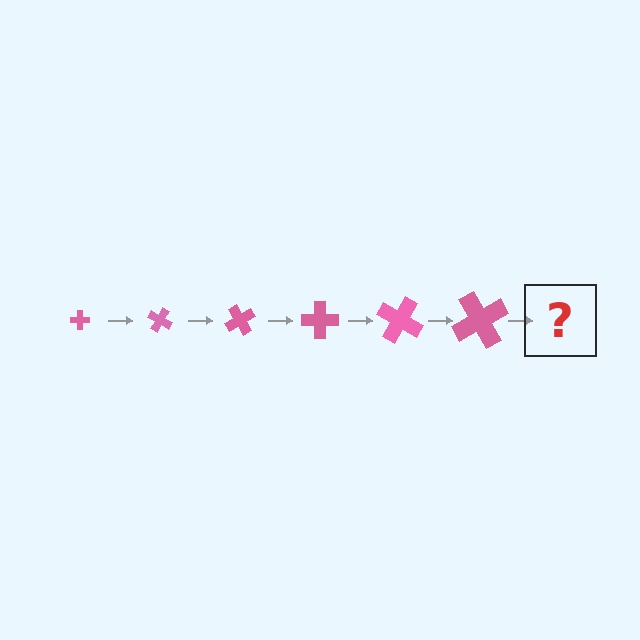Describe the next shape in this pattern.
It should be a cross, larger than the previous one and rotated 180 degrees from the start.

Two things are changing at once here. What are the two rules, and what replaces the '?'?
The two rules are that the cross grows larger each step and it rotates 30 degrees each step. The '?' should be a cross, larger than the previous one and rotated 180 degrees from the start.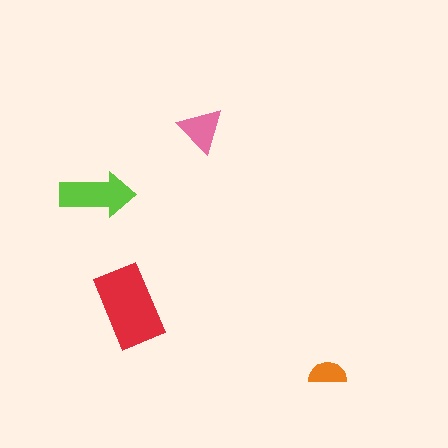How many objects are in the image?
There are 4 objects in the image.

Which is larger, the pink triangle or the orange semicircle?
The pink triangle.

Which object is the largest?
The red rectangle.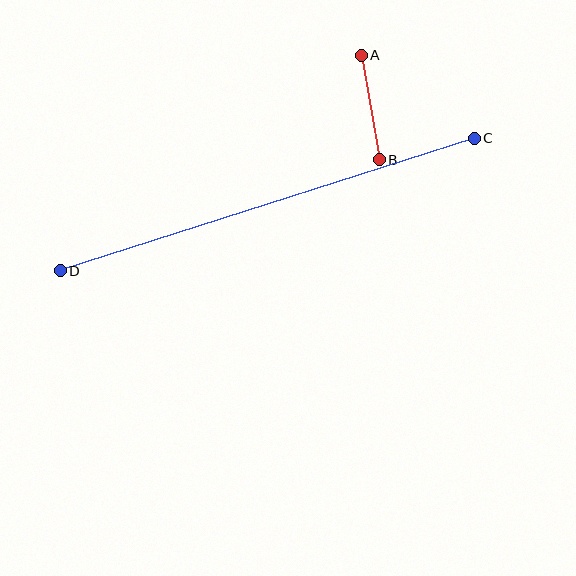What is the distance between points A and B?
The distance is approximately 106 pixels.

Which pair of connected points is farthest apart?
Points C and D are farthest apart.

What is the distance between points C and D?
The distance is approximately 435 pixels.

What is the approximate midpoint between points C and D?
The midpoint is at approximately (267, 204) pixels.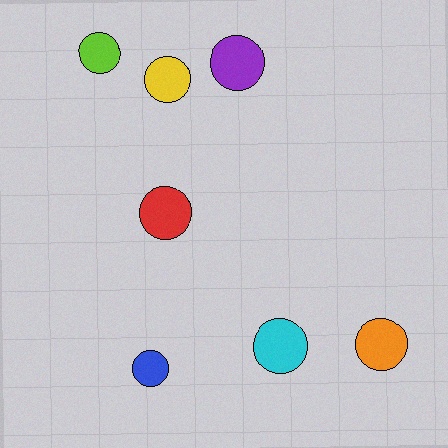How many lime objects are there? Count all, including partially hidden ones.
There is 1 lime object.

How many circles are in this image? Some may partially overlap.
There are 7 circles.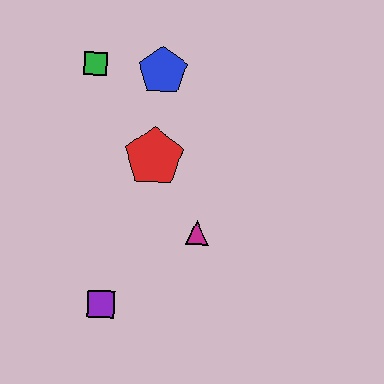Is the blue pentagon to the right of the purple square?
Yes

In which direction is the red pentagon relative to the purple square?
The red pentagon is above the purple square.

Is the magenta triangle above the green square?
No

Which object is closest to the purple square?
The magenta triangle is closest to the purple square.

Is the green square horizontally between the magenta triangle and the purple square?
No